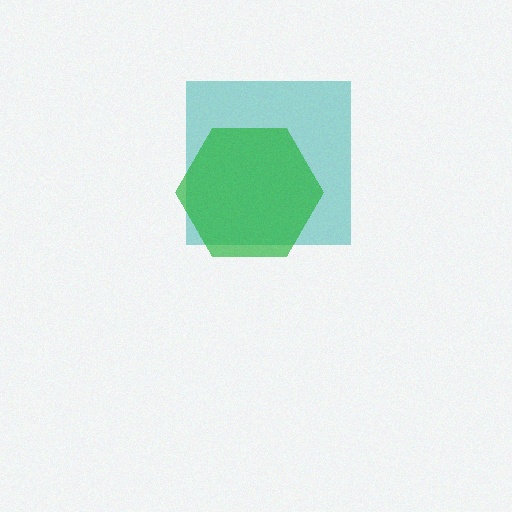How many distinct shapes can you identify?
There are 2 distinct shapes: a teal square, a green hexagon.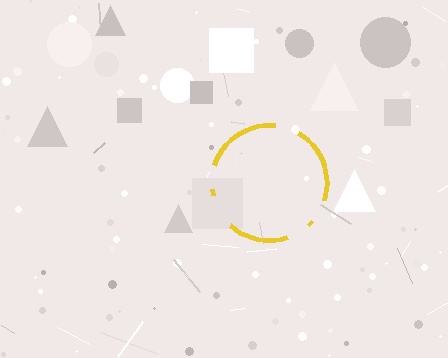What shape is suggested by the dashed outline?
The dashed outline suggests a circle.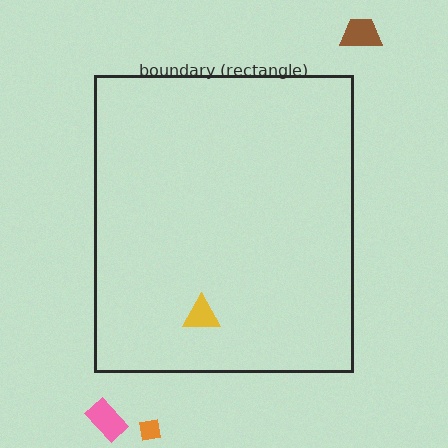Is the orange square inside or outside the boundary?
Outside.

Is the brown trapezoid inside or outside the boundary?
Outside.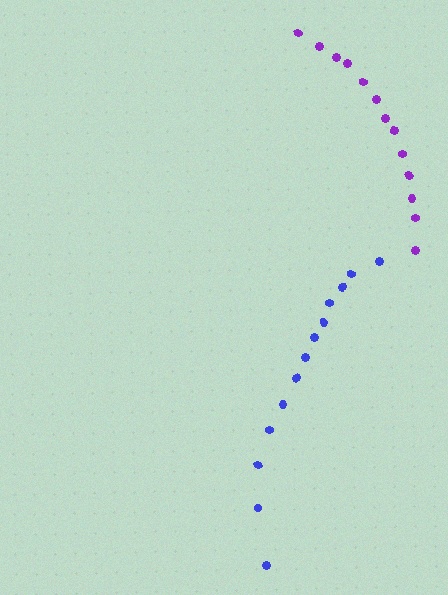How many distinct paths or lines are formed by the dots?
There are 2 distinct paths.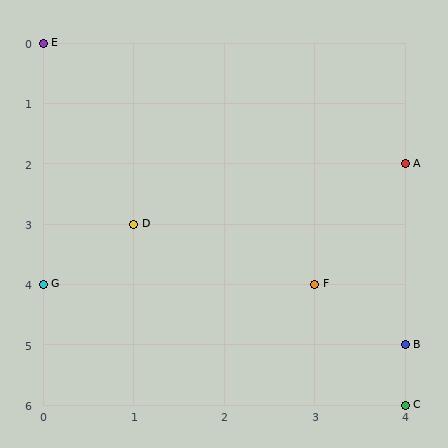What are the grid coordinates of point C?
Point C is at grid coordinates (4, 6).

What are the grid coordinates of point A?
Point A is at grid coordinates (4, 2).